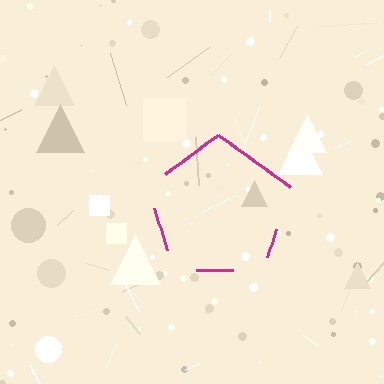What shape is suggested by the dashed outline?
The dashed outline suggests a pentagon.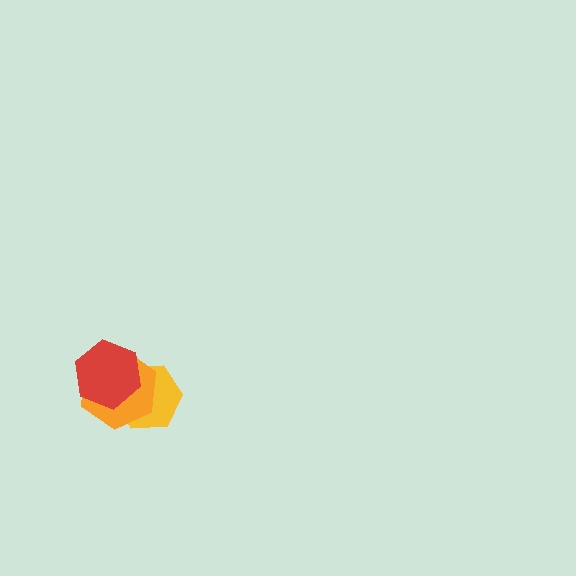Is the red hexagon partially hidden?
No, no other shape covers it.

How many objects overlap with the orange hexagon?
2 objects overlap with the orange hexagon.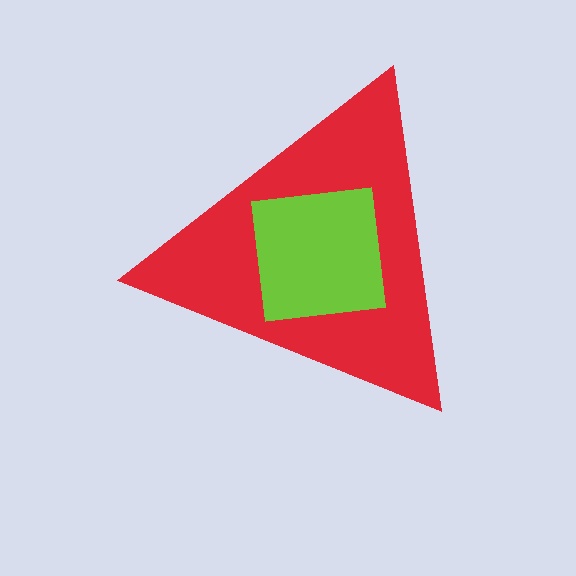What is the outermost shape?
The red triangle.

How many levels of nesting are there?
2.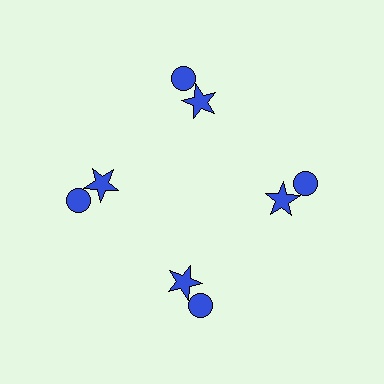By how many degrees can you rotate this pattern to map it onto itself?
The pattern maps onto itself every 90 degrees of rotation.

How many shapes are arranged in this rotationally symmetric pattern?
There are 8 shapes, arranged in 4 groups of 2.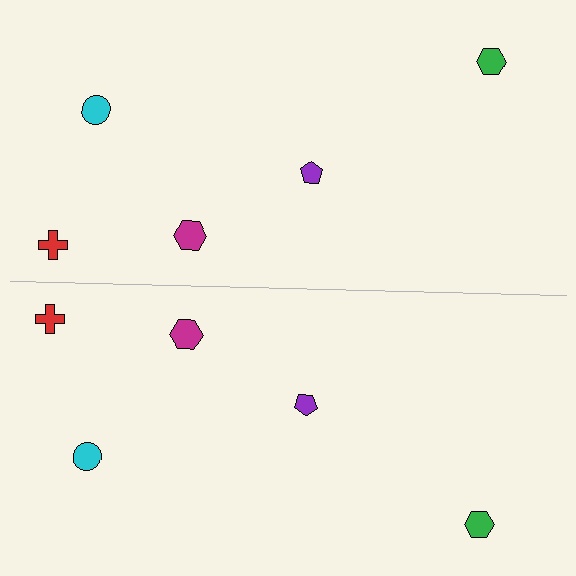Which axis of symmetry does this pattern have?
The pattern has a horizontal axis of symmetry running through the center of the image.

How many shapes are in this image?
There are 10 shapes in this image.